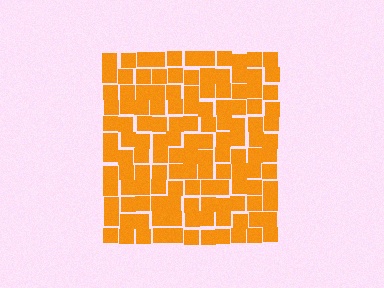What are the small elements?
The small elements are squares.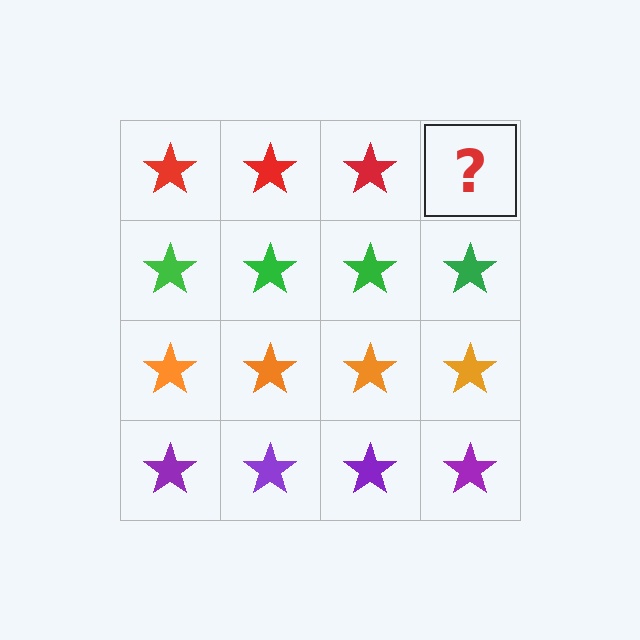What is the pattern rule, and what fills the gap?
The rule is that each row has a consistent color. The gap should be filled with a red star.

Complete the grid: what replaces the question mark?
The question mark should be replaced with a red star.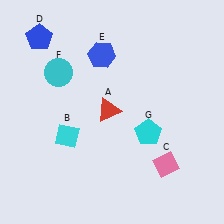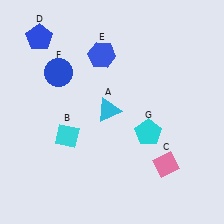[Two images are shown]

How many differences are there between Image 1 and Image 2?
There are 2 differences between the two images.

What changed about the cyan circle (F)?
In Image 1, F is cyan. In Image 2, it changed to blue.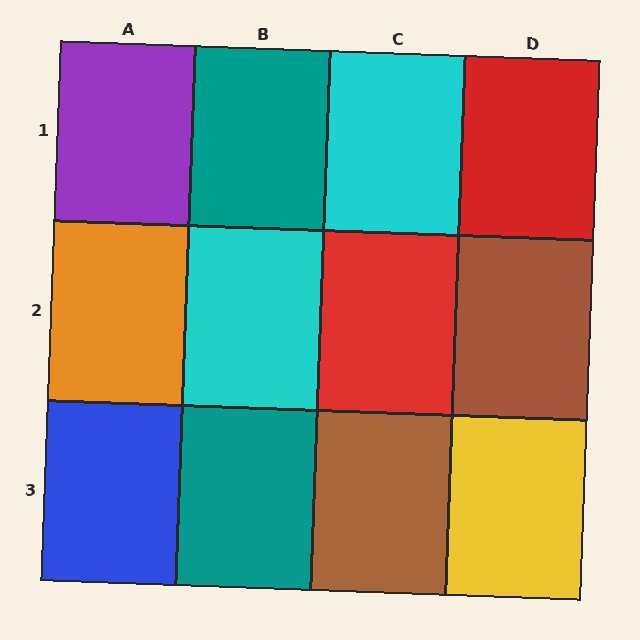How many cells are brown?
2 cells are brown.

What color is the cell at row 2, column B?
Cyan.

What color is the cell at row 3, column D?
Yellow.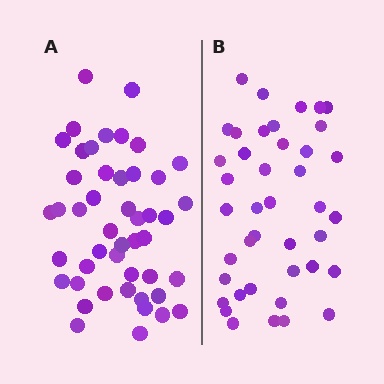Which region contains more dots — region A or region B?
Region A (the left region) has more dots.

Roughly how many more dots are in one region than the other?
Region A has about 6 more dots than region B.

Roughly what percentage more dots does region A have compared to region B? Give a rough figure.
About 15% more.